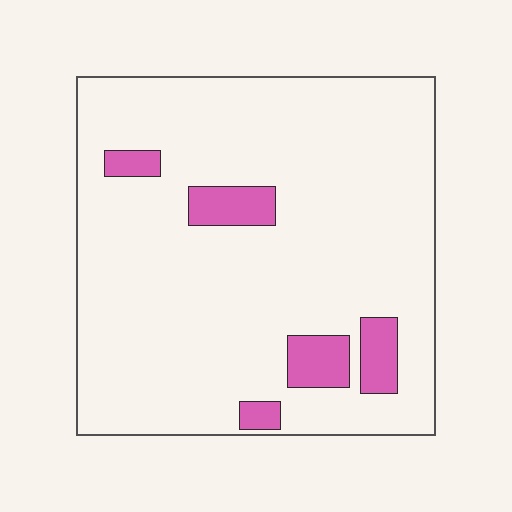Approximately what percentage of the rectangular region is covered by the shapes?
Approximately 10%.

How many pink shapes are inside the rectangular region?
5.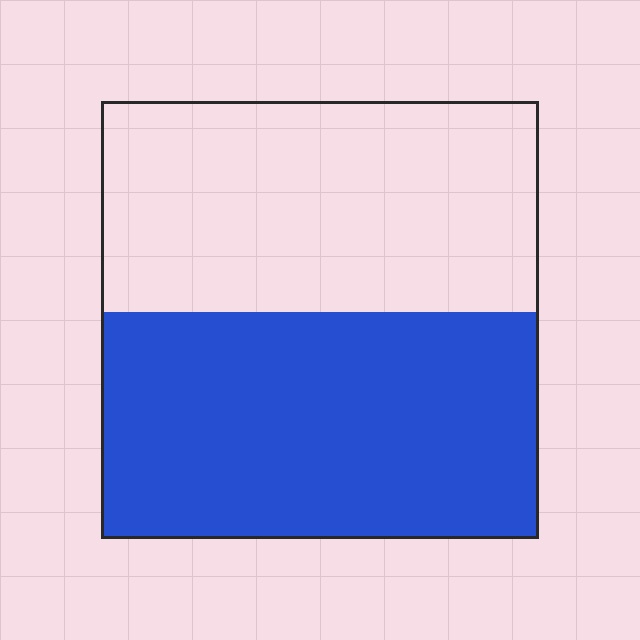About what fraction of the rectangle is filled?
About one half (1/2).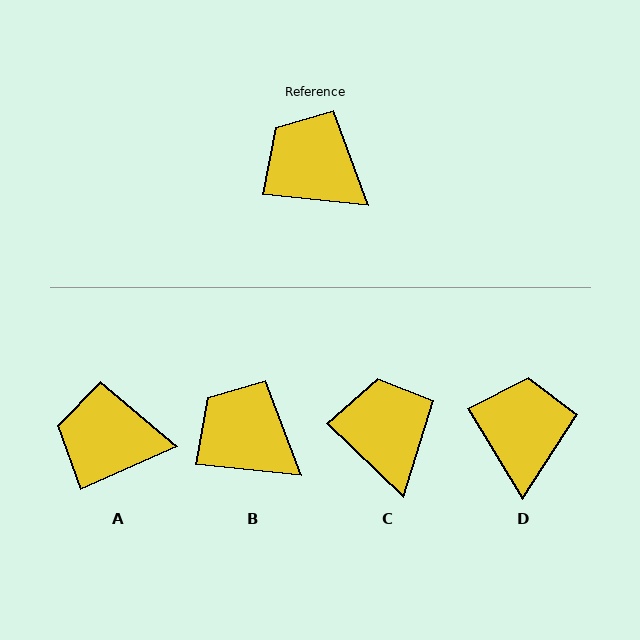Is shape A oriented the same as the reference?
No, it is off by about 30 degrees.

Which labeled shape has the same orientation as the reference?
B.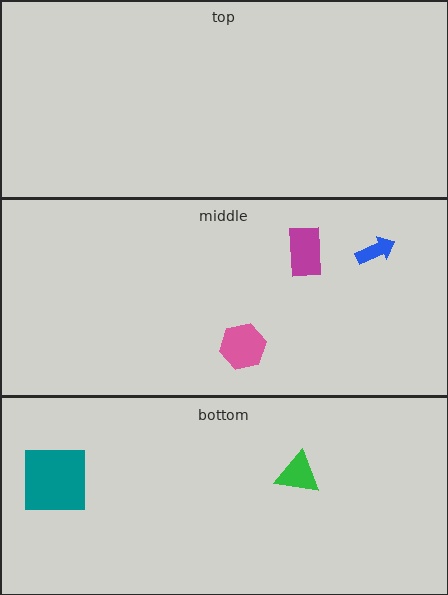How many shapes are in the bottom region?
2.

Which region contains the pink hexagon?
The middle region.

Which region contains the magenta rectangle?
The middle region.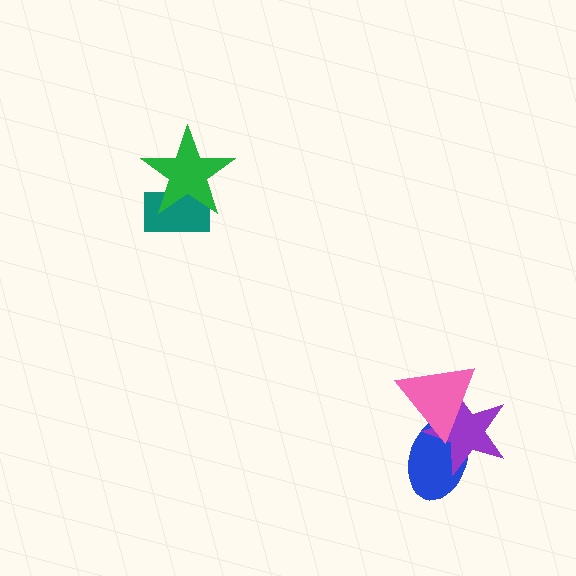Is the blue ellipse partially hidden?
Yes, it is partially covered by another shape.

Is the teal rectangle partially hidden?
Yes, it is partially covered by another shape.